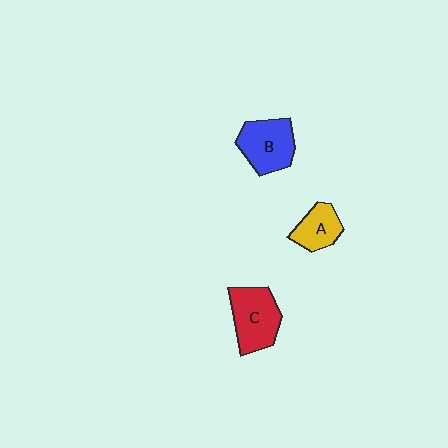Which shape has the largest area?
Shape C (red).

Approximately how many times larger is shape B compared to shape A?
Approximately 1.5 times.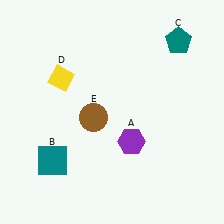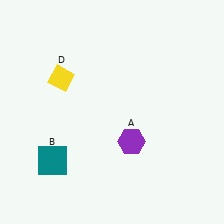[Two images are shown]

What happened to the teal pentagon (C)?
The teal pentagon (C) was removed in Image 2. It was in the top-right area of Image 1.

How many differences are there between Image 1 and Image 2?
There are 2 differences between the two images.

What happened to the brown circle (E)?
The brown circle (E) was removed in Image 2. It was in the bottom-left area of Image 1.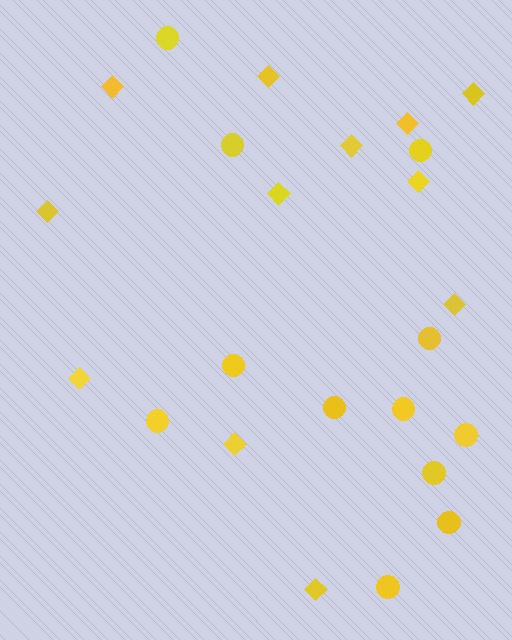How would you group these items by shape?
There are 2 groups: one group of diamonds (12) and one group of circles (12).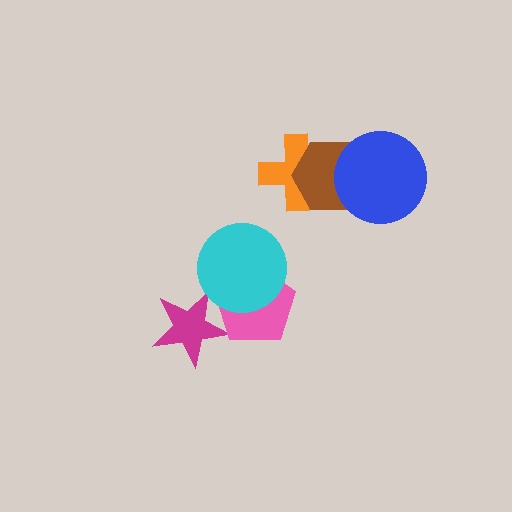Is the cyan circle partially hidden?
No, no other shape covers it.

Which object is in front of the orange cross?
The brown hexagon is in front of the orange cross.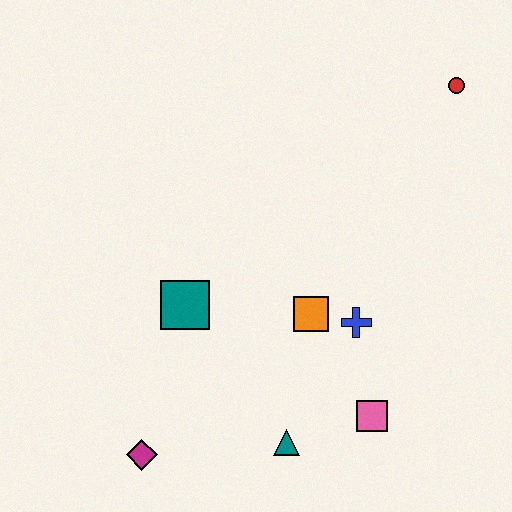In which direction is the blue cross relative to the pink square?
The blue cross is above the pink square.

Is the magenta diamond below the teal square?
Yes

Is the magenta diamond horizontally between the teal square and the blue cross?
No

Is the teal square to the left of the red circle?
Yes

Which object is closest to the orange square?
The blue cross is closest to the orange square.